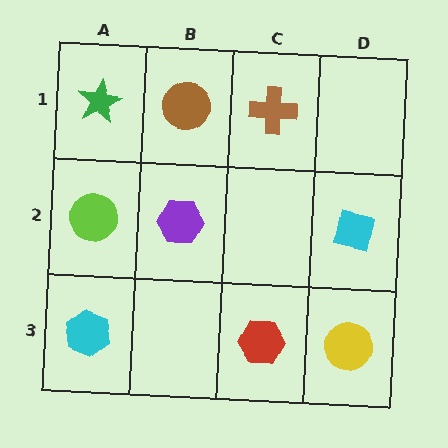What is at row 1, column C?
A brown cross.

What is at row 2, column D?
A cyan square.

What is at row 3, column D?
A yellow circle.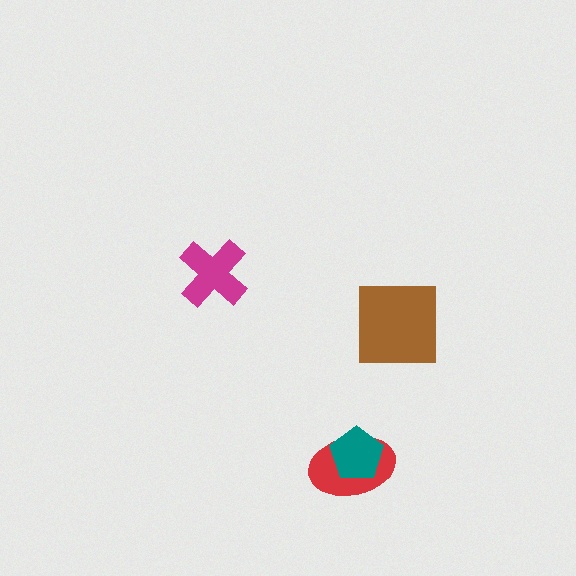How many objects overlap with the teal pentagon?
1 object overlaps with the teal pentagon.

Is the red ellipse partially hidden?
Yes, it is partially covered by another shape.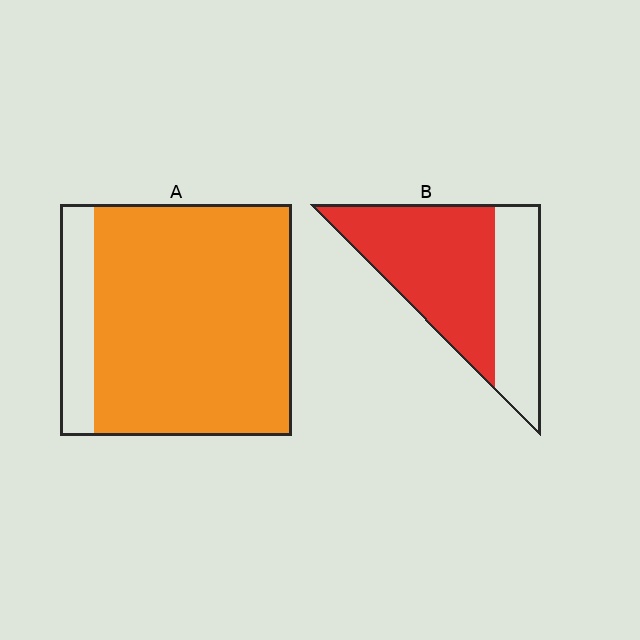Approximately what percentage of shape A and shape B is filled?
A is approximately 85% and B is approximately 65%.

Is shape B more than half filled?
Yes.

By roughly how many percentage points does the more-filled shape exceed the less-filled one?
By roughly 20 percentage points (A over B).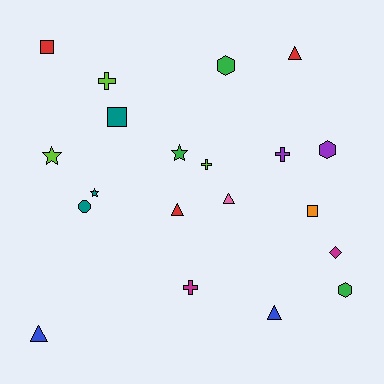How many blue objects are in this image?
There are 2 blue objects.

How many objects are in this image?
There are 20 objects.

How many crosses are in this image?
There are 4 crosses.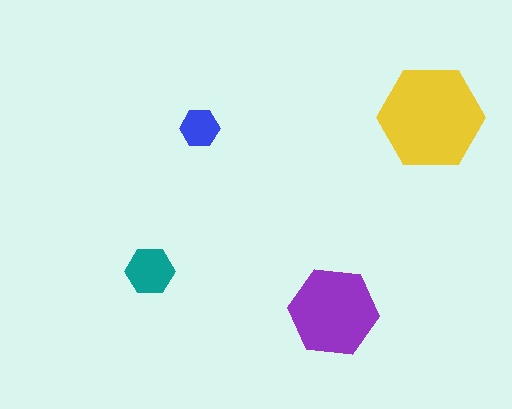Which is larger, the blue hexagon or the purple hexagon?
The purple one.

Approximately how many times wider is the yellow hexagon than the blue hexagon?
About 2.5 times wider.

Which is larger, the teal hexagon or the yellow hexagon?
The yellow one.